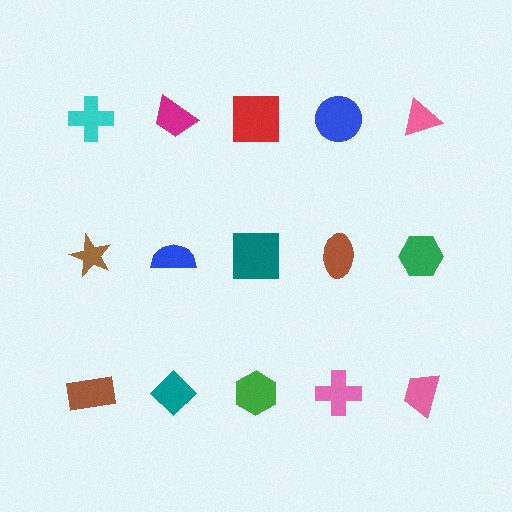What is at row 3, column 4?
A pink cross.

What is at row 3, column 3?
A green hexagon.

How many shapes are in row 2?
5 shapes.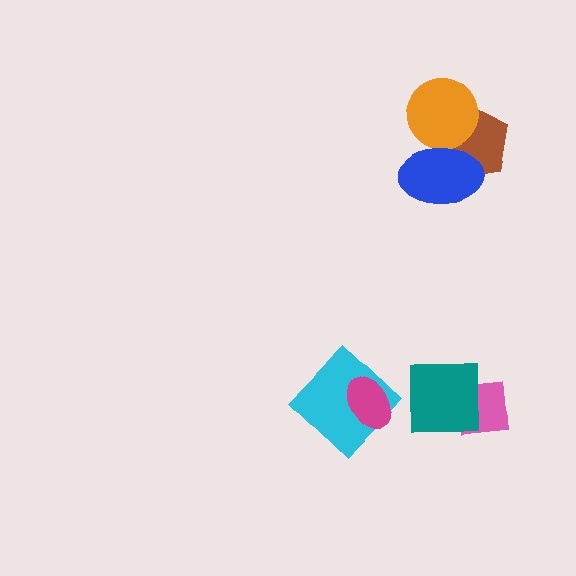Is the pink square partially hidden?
Yes, it is partially covered by another shape.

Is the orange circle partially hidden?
Yes, it is partially covered by another shape.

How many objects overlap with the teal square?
1 object overlaps with the teal square.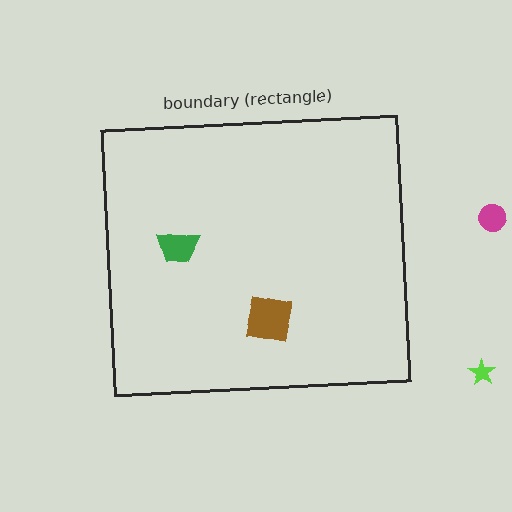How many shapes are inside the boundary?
2 inside, 2 outside.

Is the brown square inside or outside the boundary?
Inside.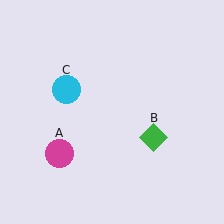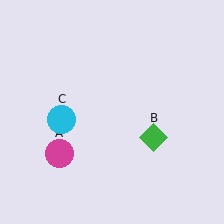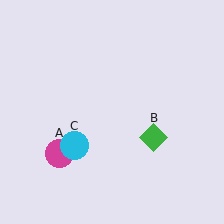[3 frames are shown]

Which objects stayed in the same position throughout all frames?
Magenta circle (object A) and green diamond (object B) remained stationary.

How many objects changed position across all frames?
1 object changed position: cyan circle (object C).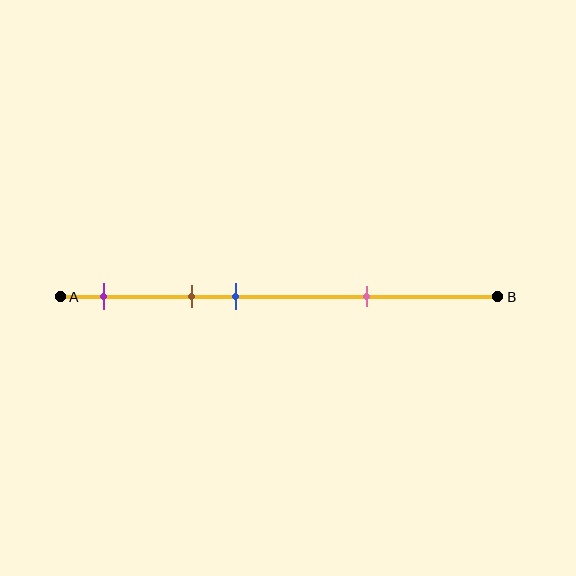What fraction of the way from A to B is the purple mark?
The purple mark is approximately 10% (0.1) of the way from A to B.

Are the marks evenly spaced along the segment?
No, the marks are not evenly spaced.